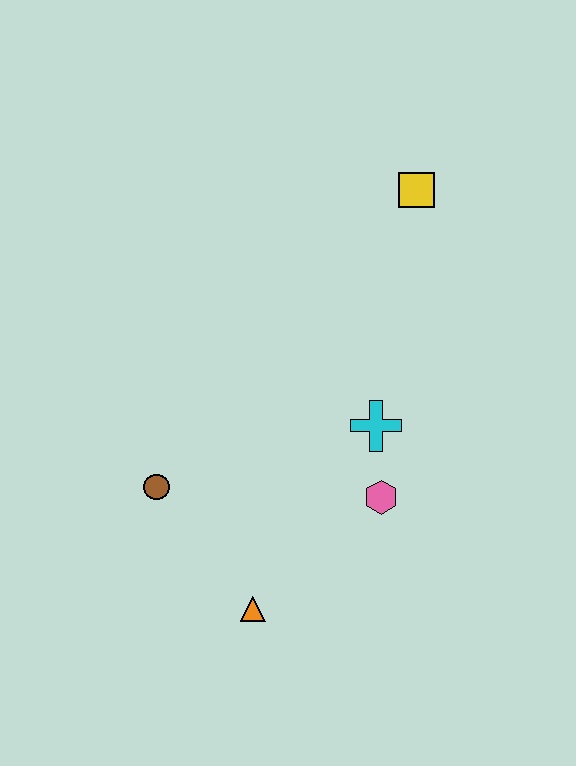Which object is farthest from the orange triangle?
The yellow square is farthest from the orange triangle.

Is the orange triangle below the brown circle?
Yes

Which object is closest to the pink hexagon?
The cyan cross is closest to the pink hexagon.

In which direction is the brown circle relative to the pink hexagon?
The brown circle is to the left of the pink hexagon.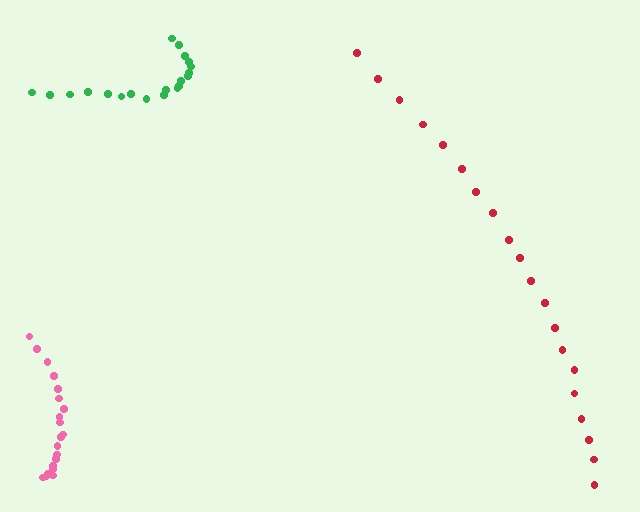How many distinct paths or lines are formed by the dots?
There are 3 distinct paths.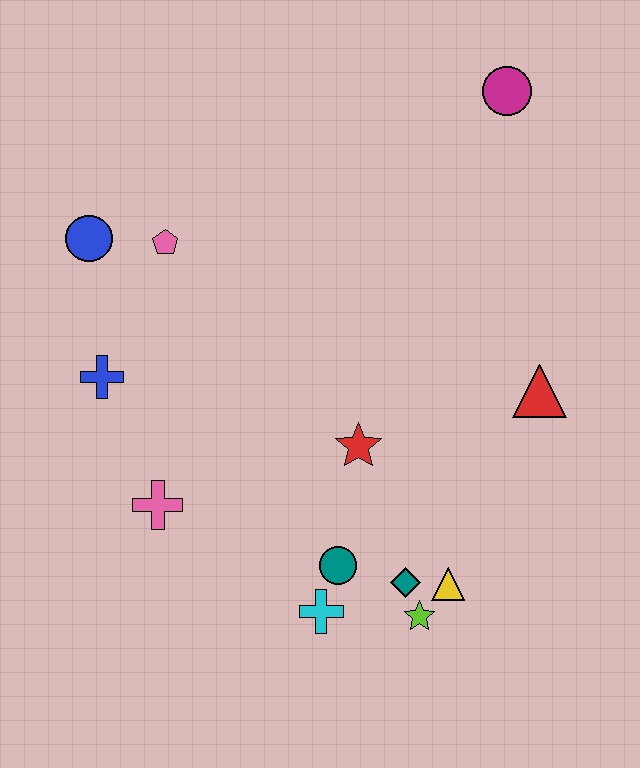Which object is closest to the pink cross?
The blue cross is closest to the pink cross.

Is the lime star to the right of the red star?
Yes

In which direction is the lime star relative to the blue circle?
The lime star is below the blue circle.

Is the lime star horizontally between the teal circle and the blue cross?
No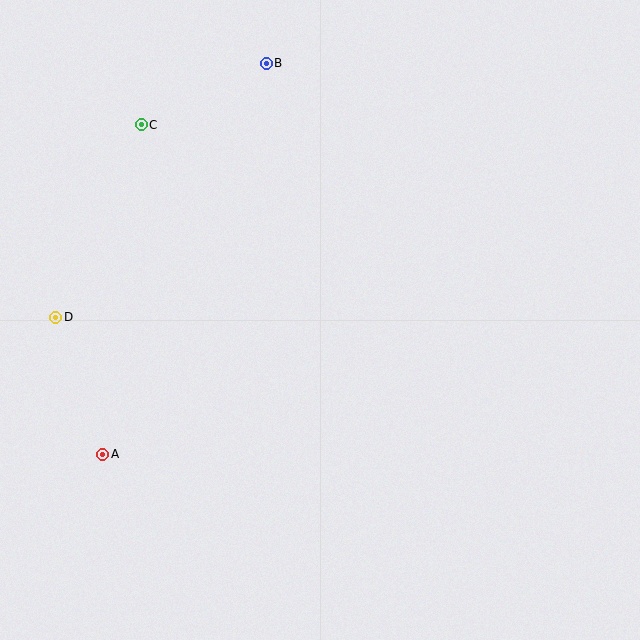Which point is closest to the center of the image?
Point A at (103, 454) is closest to the center.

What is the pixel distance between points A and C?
The distance between A and C is 332 pixels.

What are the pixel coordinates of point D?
Point D is at (56, 317).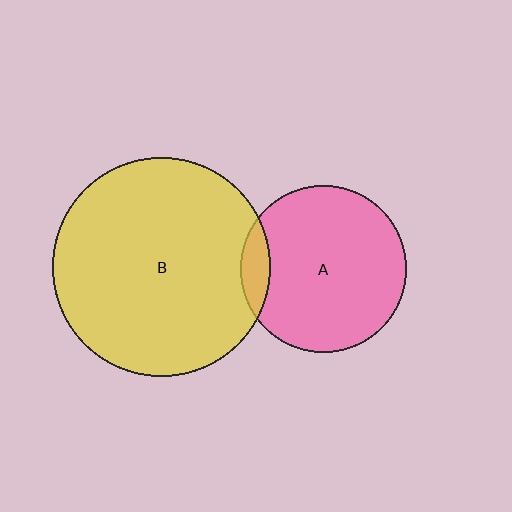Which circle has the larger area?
Circle B (yellow).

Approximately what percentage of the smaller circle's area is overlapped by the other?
Approximately 10%.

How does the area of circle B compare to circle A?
Approximately 1.7 times.